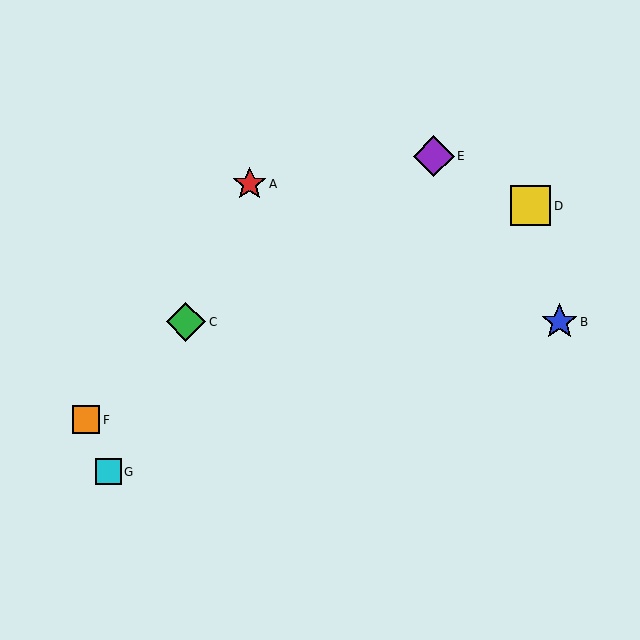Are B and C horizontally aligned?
Yes, both are at y≈322.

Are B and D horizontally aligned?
No, B is at y≈322 and D is at y≈206.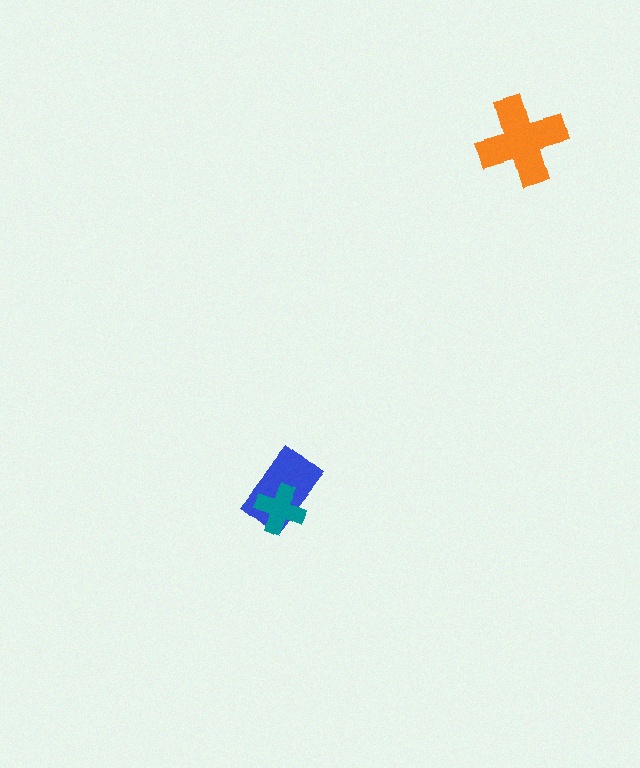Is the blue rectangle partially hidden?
Yes, it is partially covered by another shape.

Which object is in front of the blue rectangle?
The teal cross is in front of the blue rectangle.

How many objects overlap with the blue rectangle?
1 object overlaps with the blue rectangle.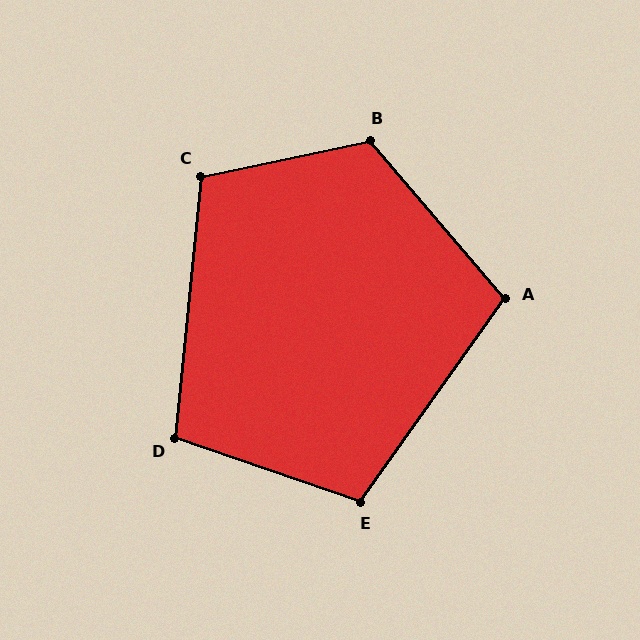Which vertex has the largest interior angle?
B, at approximately 118 degrees.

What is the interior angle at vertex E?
Approximately 106 degrees (obtuse).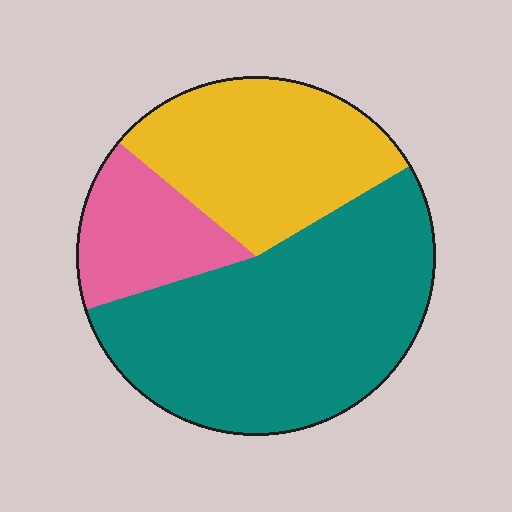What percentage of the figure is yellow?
Yellow covers 31% of the figure.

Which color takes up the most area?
Teal, at roughly 55%.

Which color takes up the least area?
Pink, at roughly 15%.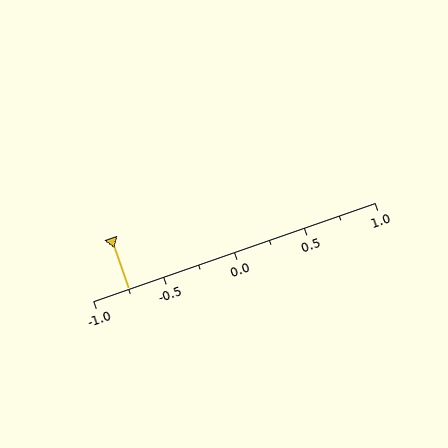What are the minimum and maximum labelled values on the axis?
The axis runs from -1.0 to 1.0.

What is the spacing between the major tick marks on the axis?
The major ticks are spaced 0.5 apart.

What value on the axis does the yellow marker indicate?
The marker indicates approximately -0.75.